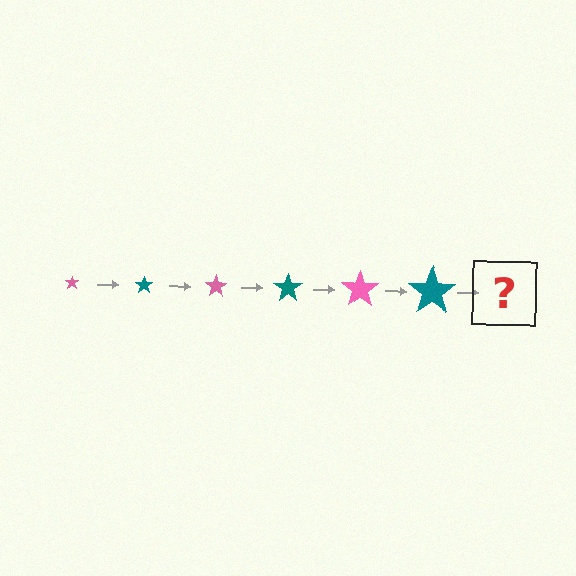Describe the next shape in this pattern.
It should be a pink star, larger than the previous one.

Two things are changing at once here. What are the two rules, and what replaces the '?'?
The two rules are that the star grows larger each step and the color cycles through pink and teal. The '?' should be a pink star, larger than the previous one.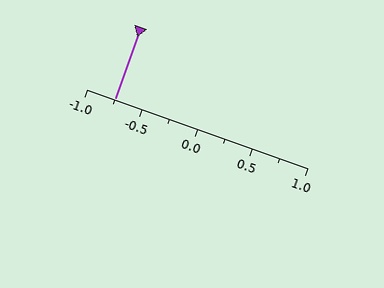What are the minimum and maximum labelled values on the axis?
The axis runs from -1.0 to 1.0.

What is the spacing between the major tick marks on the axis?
The major ticks are spaced 0.5 apart.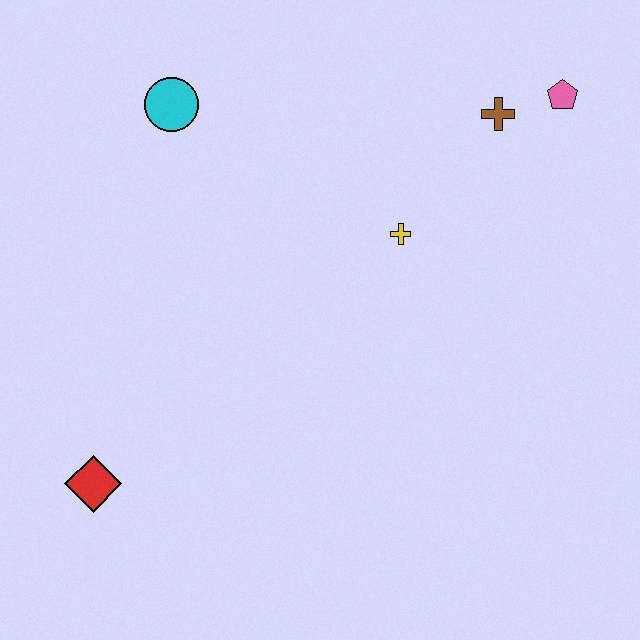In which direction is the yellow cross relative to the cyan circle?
The yellow cross is to the right of the cyan circle.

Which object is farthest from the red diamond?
The pink pentagon is farthest from the red diamond.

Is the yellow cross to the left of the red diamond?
No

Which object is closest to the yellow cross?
The brown cross is closest to the yellow cross.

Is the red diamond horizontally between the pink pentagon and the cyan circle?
No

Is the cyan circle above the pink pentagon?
No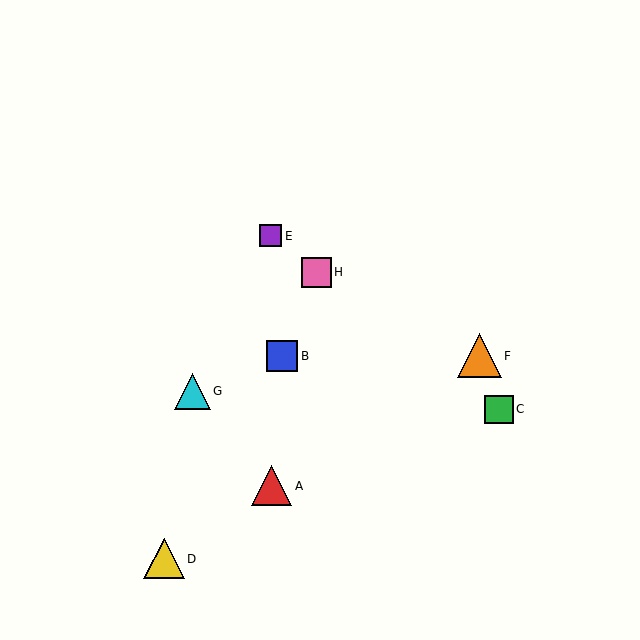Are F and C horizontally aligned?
No, F is at y≈356 and C is at y≈409.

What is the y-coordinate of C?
Object C is at y≈409.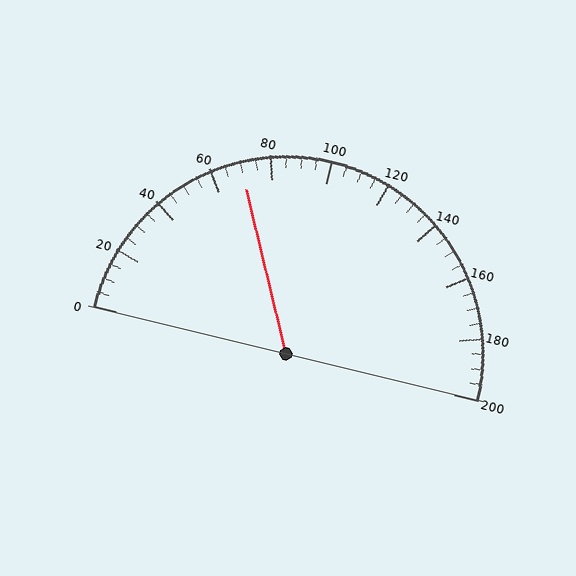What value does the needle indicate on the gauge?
The needle indicates approximately 70.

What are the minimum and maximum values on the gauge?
The gauge ranges from 0 to 200.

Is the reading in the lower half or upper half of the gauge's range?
The reading is in the lower half of the range (0 to 200).